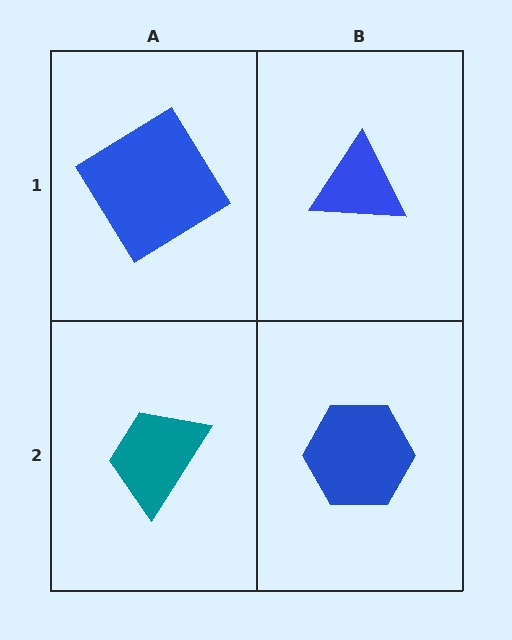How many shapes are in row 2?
2 shapes.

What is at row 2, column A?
A teal trapezoid.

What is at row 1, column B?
A blue triangle.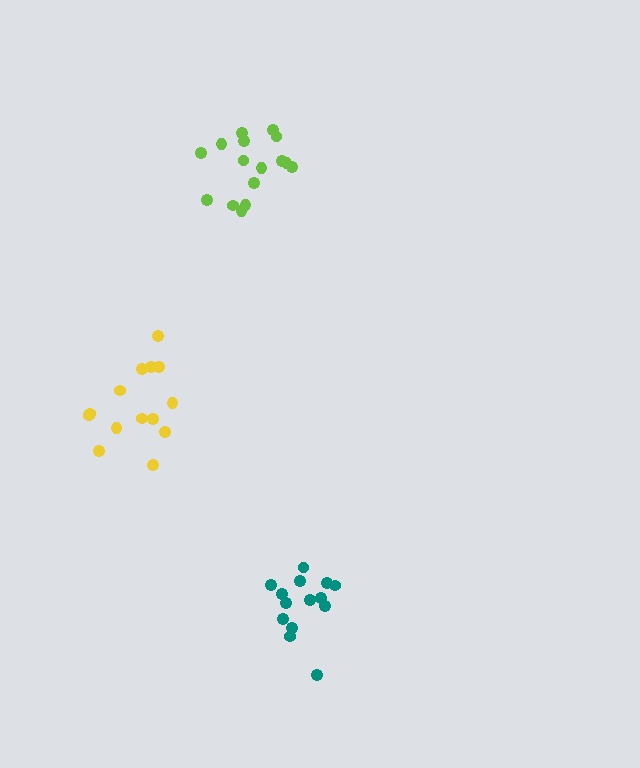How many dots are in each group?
Group 1: 14 dots, Group 2: 14 dots, Group 3: 16 dots (44 total).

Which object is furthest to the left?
The yellow cluster is leftmost.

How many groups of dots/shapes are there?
There are 3 groups.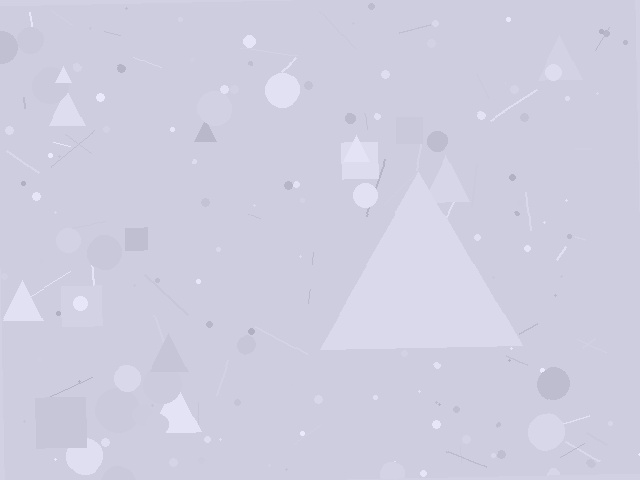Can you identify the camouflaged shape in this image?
The camouflaged shape is a triangle.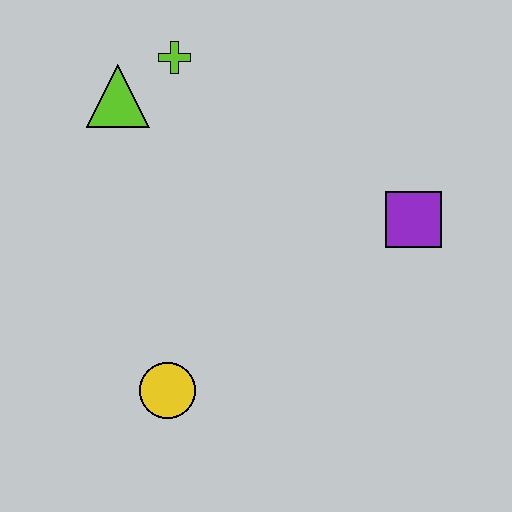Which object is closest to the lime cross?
The lime triangle is closest to the lime cross.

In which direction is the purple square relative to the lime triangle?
The purple square is to the right of the lime triangle.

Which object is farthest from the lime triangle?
The purple square is farthest from the lime triangle.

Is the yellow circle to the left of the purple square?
Yes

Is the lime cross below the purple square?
No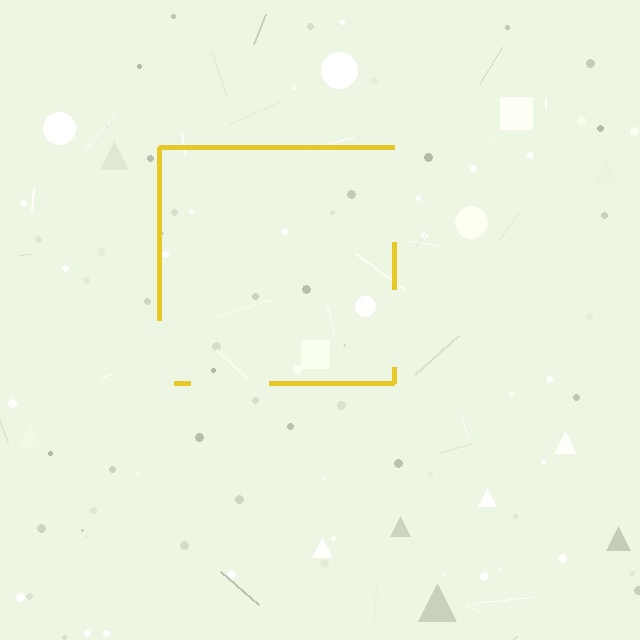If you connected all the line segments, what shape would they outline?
They would outline a square.